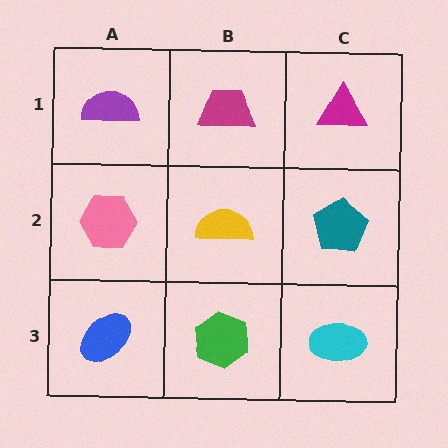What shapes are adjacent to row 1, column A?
A pink hexagon (row 2, column A), a magenta trapezoid (row 1, column B).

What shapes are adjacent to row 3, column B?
A yellow semicircle (row 2, column B), a blue ellipse (row 3, column A), a cyan ellipse (row 3, column C).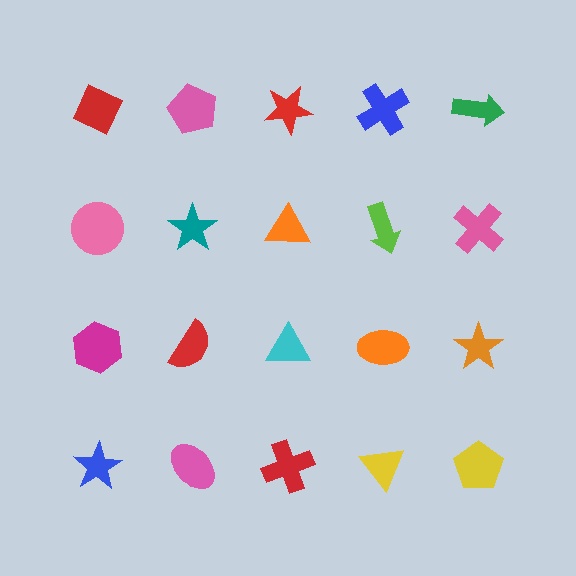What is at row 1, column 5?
A green arrow.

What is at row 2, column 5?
A pink cross.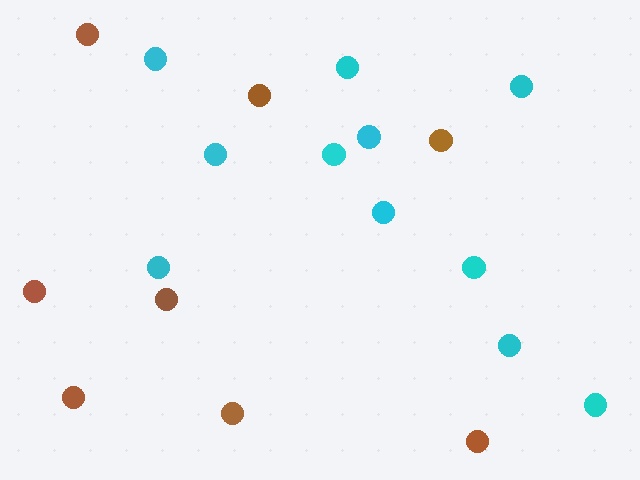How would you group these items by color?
There are 2 groups: one group of cyan circles (11) and one group of brown circles (8).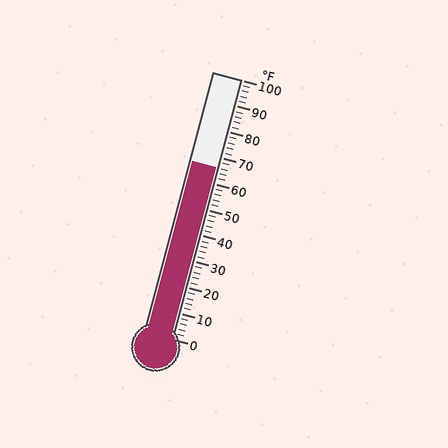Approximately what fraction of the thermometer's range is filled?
The thermometer is filled to approximately 65% of its range.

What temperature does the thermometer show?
The thermometer shows approximately 66°F.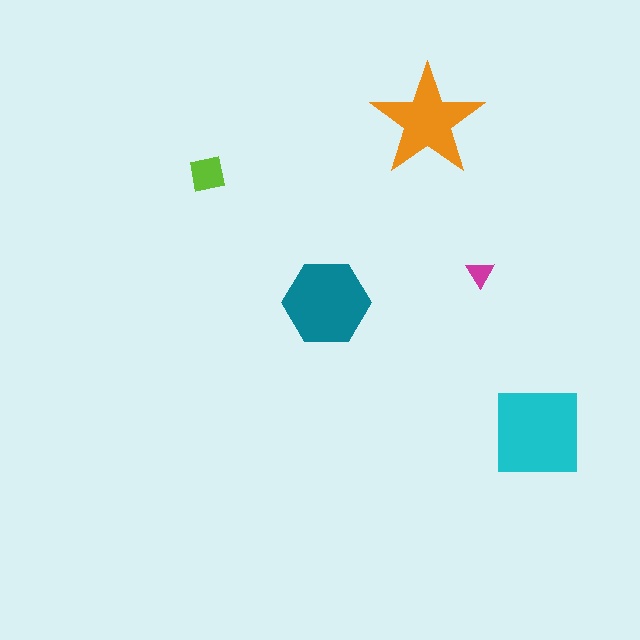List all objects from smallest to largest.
The magenta triangle, the lime square, the orange star, the teal hexagon, the cyan square.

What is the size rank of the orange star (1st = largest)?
3rd.